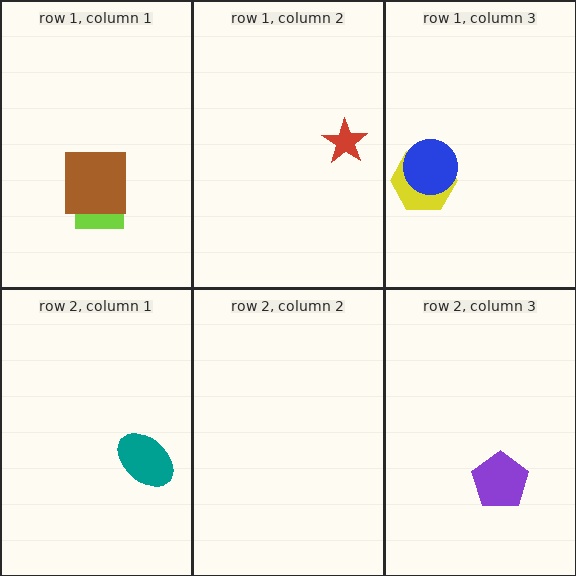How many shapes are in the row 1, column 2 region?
1.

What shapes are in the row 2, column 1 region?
The teal ellipse.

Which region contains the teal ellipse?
The row 2, column 1 region.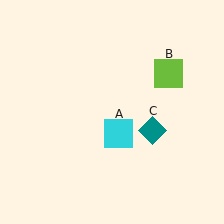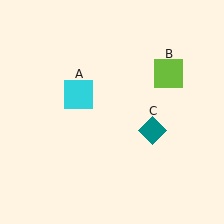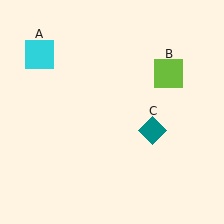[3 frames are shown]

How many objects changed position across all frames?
1 object changed position: cyan square (object A).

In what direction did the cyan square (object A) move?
The cyan square (object A) moved up and to the left.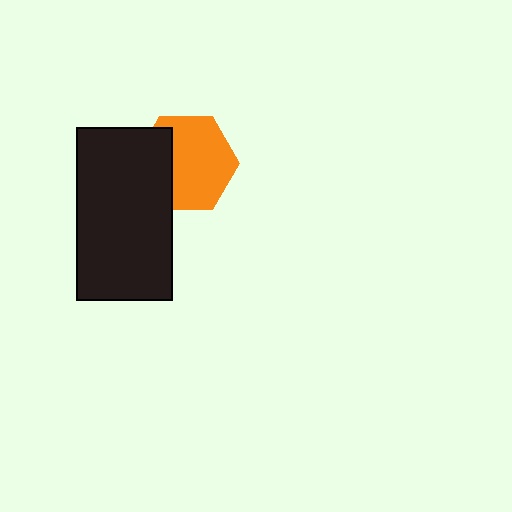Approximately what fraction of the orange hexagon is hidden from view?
Roughly 32% of the orange hexagon is hidden behind the black rectangle.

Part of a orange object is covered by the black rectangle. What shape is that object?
It is a hexagon.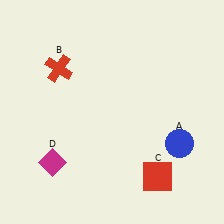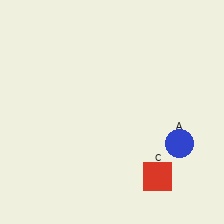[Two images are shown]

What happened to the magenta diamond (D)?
The magenta diamond (D) was removed in Image 2. It was in the bottom-left area of Image 1.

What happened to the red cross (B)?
The red cross (B) was removed in Image 2. It was in the top-left area of Image 1.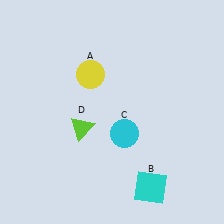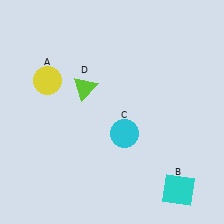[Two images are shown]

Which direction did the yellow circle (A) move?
The yellow circle (A) moved left.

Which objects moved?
The objects that moved are: the yellow circle (A), the cyan square (B), the lime triangle (D).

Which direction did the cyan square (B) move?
The cyan square (B) moved right.